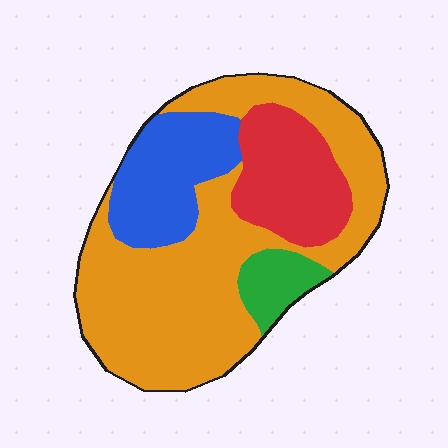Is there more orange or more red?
Orange.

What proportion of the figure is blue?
Blue covers about 20% of the figure.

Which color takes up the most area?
Orange, at roughly 55%.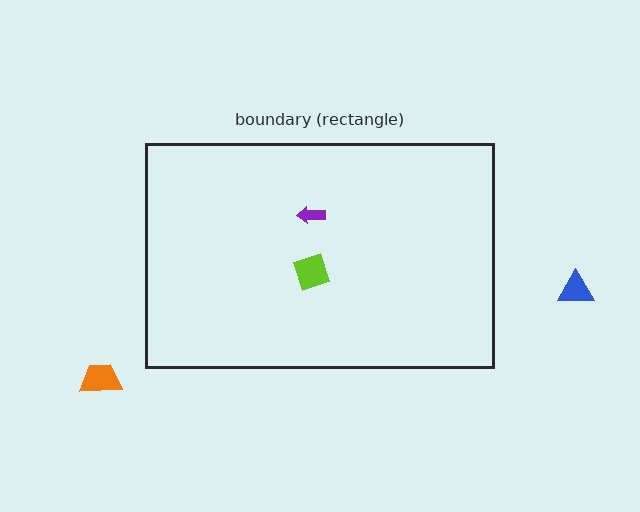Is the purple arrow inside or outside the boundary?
Inside.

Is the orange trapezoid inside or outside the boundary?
Outside.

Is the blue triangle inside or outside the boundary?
Outside.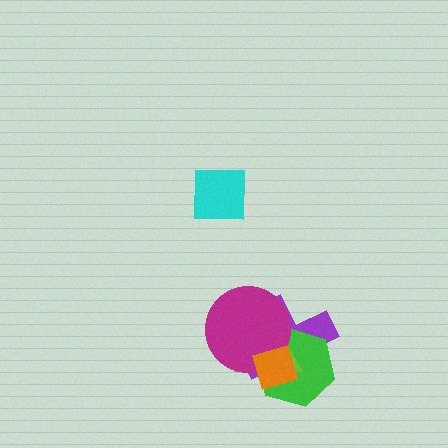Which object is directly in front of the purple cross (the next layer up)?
The green hexagon is directly in front of the purple cross.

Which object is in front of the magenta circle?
The orange diamond is in front of the magenta circle.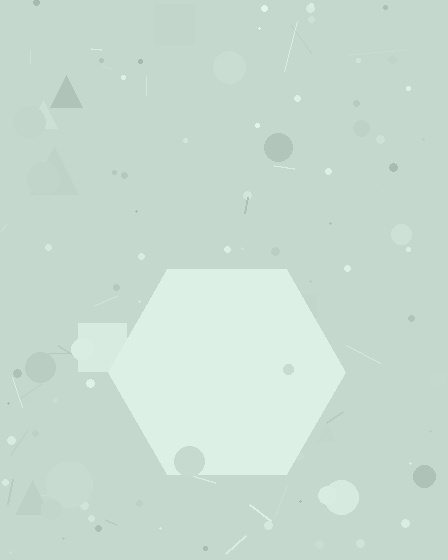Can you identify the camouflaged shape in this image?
The camouflaged shape is a hexagon.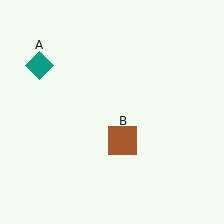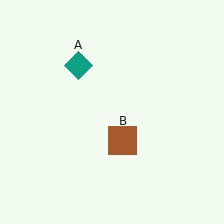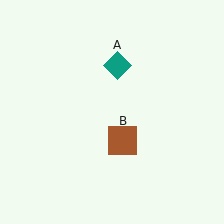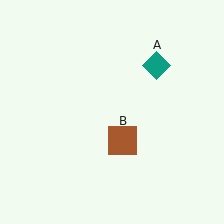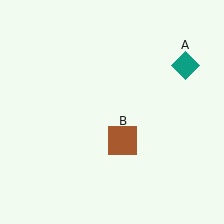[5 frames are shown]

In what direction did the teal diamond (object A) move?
The teal diamond (object A) moved right.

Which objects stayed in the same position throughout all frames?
Brown square (object B) remained stationary.